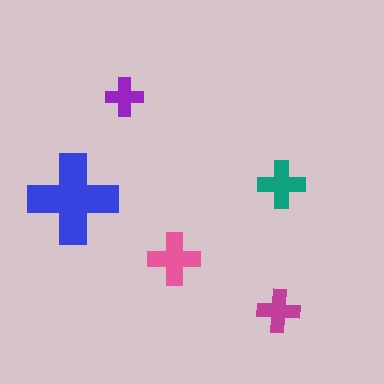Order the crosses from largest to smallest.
the blue one, the pink one, the teal one, the magenta one, the purple one.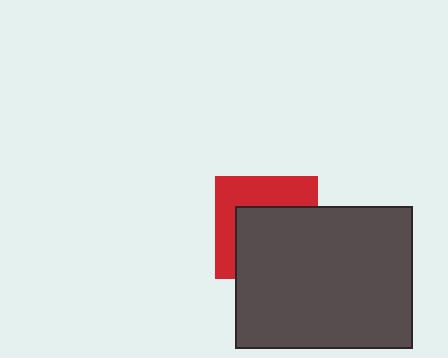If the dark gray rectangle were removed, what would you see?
You would see the complete red square.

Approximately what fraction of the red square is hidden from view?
Roughly 57% of the red square is hidden behind the dark gray rectangle.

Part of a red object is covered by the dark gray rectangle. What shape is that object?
It is a square.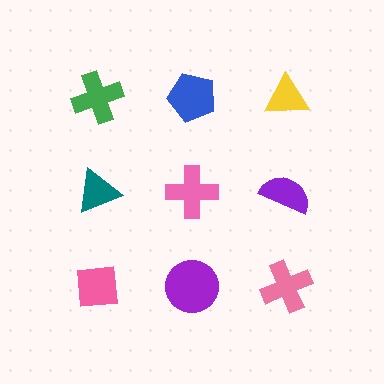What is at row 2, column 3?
A purple semicircle.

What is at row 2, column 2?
A pink cross.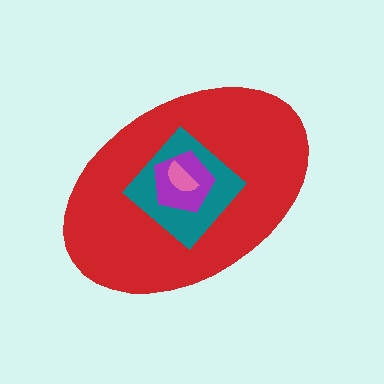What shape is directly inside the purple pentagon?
The pink semicircle.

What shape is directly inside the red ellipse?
The teal diamond.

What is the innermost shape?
The pink semicircle.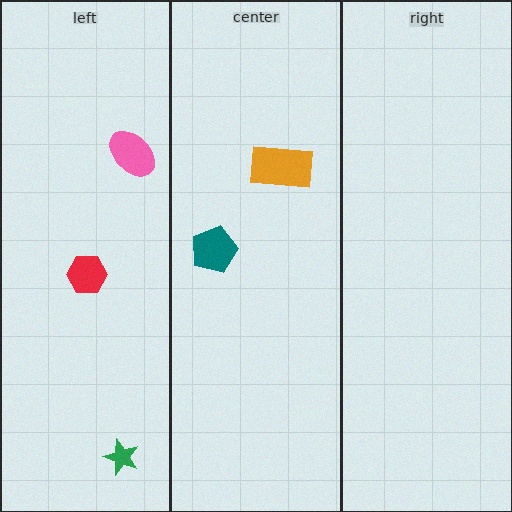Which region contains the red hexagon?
The left region.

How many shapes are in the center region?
2.